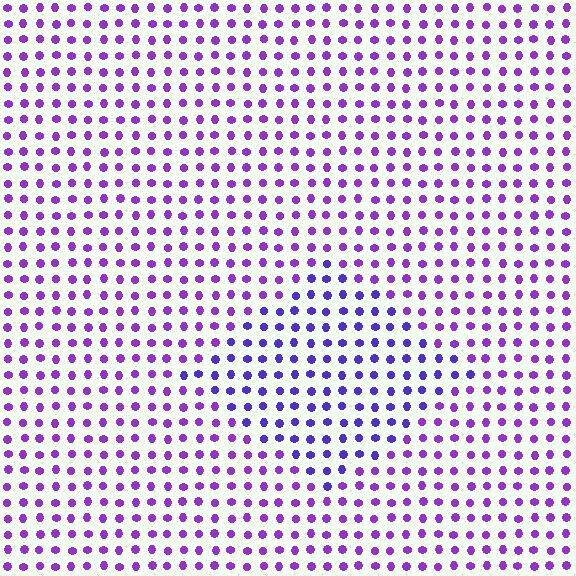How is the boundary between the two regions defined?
The boundary is defined purely by a slight shift in hue (about 29 degrees). Spacing, size, and orientation are identical on both sides.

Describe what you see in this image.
The image is filled with small purple elements in a uniform arrangement. A diamond-shaped region is visible where the elements are tinted to a slightly different hue, forming a subtle color boundary.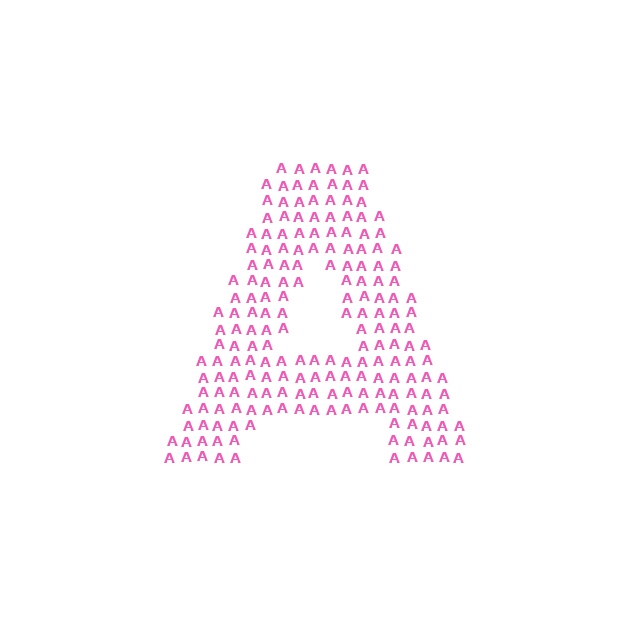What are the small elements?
The small elements are letter A's.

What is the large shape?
The large shape is the letter A.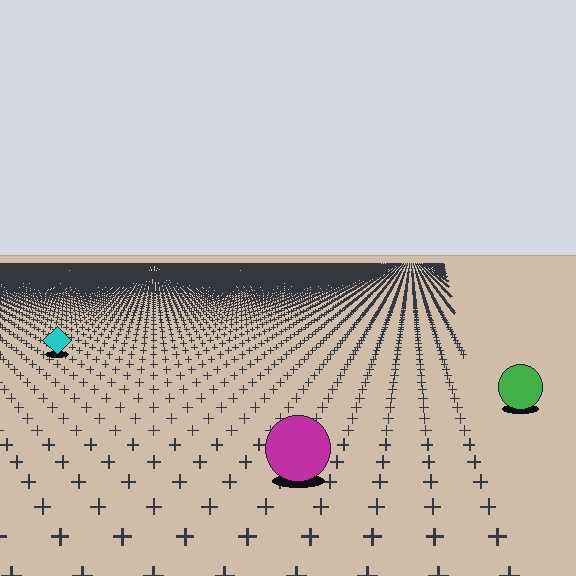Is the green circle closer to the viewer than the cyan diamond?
Yes. The green circle is closer — you can tell from the texture gradient: the ground texture is coarser near it.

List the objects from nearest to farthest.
From nearest to farthest: the magenta circle, the green circle, the cyan diamond.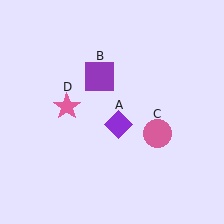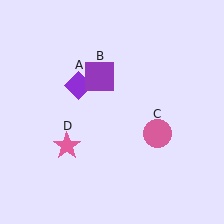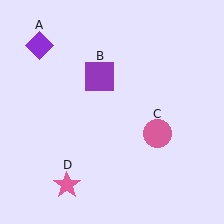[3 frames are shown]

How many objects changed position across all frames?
2 objects changed position: purple diamond (object A), pink star (object D).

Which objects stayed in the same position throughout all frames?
Purple square (object B) and pink circle (object C) remained stationary.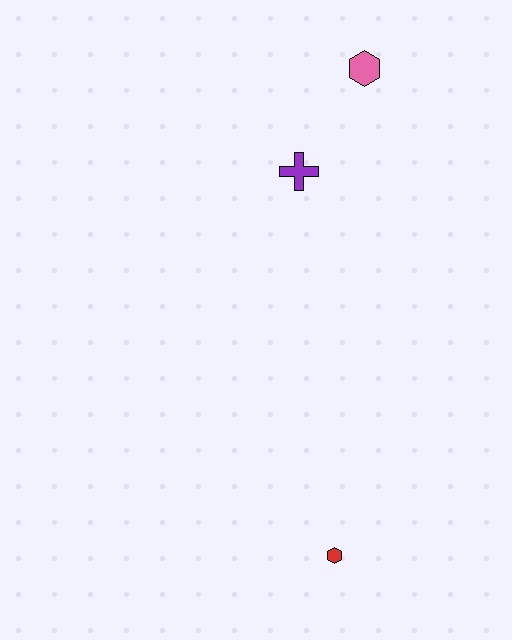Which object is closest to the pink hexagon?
The purple cross is closest to the pink hexagon.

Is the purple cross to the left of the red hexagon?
Yes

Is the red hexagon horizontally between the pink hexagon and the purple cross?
Yes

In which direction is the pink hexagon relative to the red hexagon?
The pink hexagon is above the red hexagon.